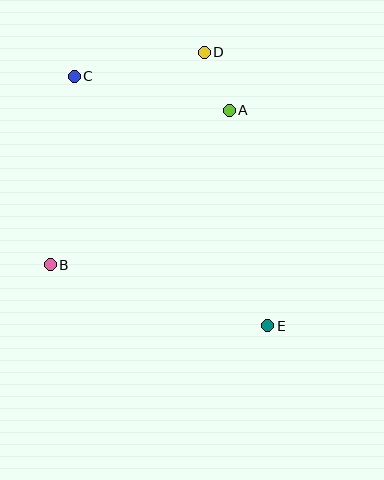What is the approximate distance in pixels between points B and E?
The distance between B and E is approximately 226 pixels.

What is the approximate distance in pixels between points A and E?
The distance between A and E is approximately 219 pixels.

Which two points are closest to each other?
Points A and D are closest to each other.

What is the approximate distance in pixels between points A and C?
The distance between A and C is approximately 159 pixels.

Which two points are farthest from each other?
Points C and E are farthest from each other.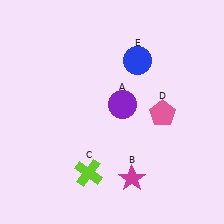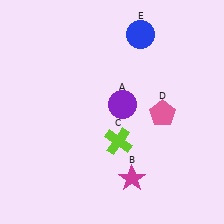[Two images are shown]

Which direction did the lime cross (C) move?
The lime cross (C) moved up.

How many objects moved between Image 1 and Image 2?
2 objects moved between the two images.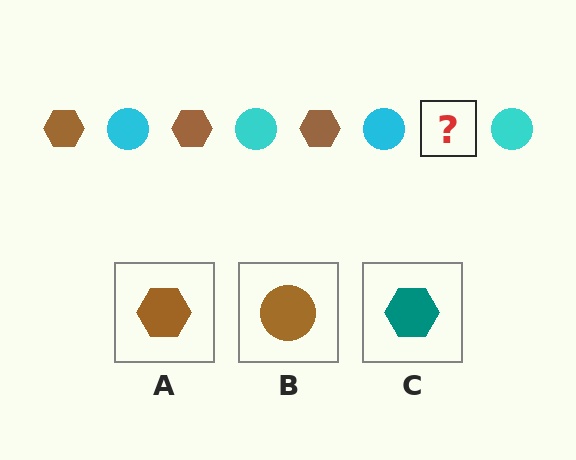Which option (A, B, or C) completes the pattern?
A.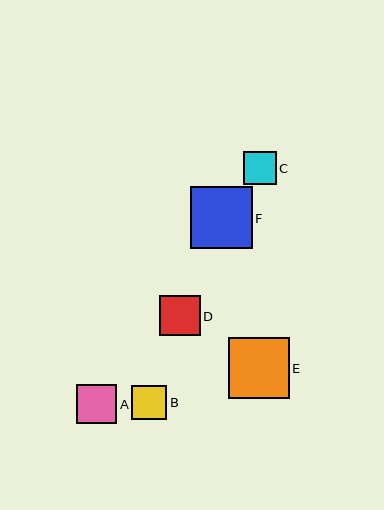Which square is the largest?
Square F is the largest with a size of approximately 62 pixels.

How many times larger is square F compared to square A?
Square F is approximately 1.6 times the size of square A.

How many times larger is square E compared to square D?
Square E is approximately 1.5 times the size of square D.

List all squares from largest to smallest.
From largest to smallest: F, E, D, A, B, C.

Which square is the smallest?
Square C is the smallest with a size of approximately 33 pixels.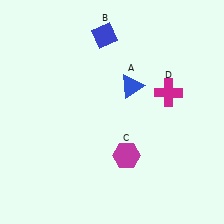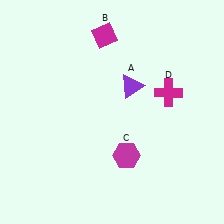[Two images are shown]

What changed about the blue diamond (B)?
In Image 1, B is blue. In Image 2, it changed to magenta.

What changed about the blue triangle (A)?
In Image 1, A is blue. In Image 2, it changed to purple.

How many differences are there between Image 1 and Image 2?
There are 2 differences between the two images.